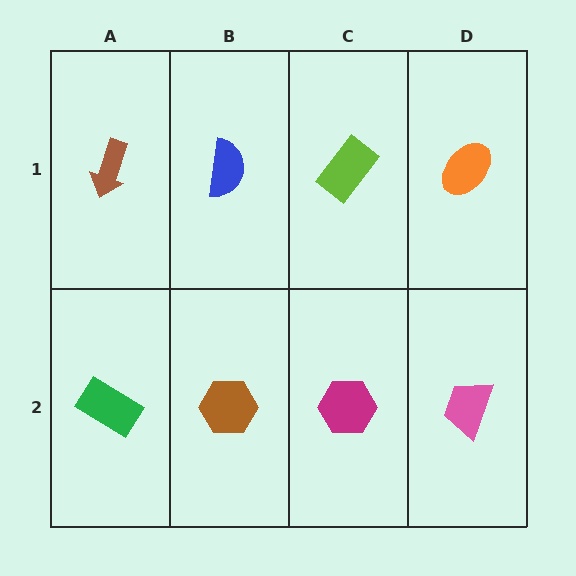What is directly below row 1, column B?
A brown hexagon.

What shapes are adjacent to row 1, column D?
A pink trapezoid (row 2, column D), a lime rectangle (row 1, column C).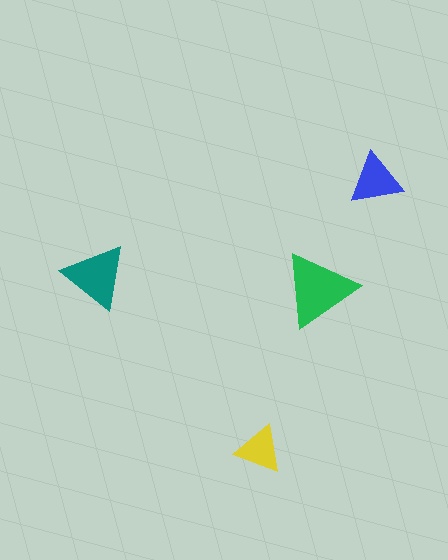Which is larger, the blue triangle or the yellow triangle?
The blue one.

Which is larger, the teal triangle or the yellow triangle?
The teal one.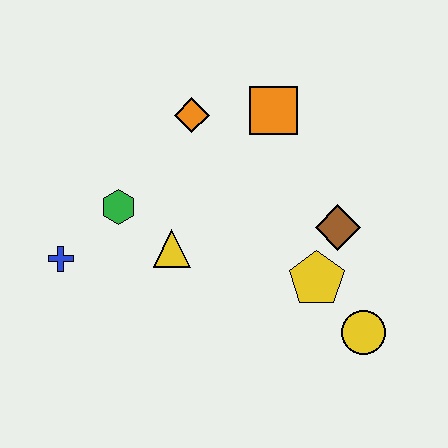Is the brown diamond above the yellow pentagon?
Yes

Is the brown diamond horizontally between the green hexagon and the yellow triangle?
No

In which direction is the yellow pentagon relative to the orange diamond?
The yellow pentagon is below the orange diamond.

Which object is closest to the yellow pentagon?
The brown diamond is closest to the yellow pentagon.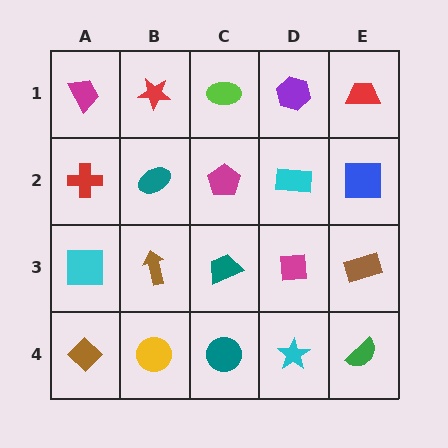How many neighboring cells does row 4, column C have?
3.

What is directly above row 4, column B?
A brown arrow.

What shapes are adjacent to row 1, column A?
A red cross (row 2, column A), a red star (row 1, column B).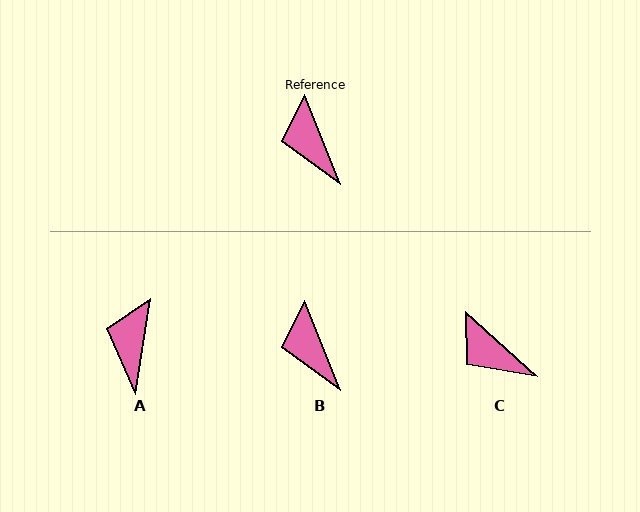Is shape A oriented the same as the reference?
No, it is off by about 31 degrees.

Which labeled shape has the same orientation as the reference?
B.